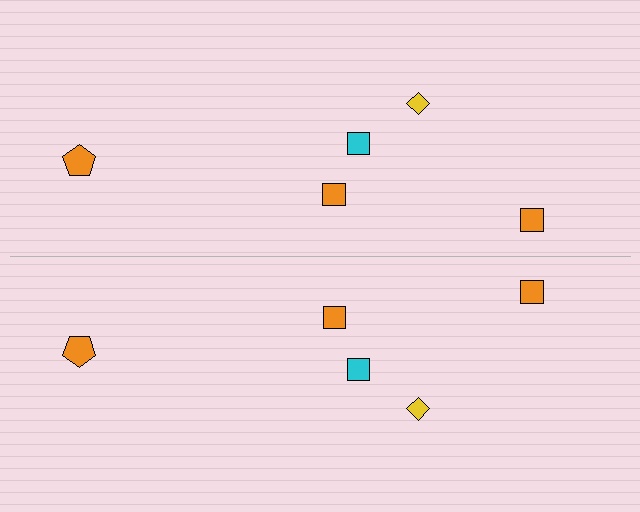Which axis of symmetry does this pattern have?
The pattern has a horizontal axis of symmetry running through the center of the image.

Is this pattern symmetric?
Yes, this pattern has bilateral (reflection) symmetry.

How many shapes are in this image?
There are 10 shapes in this image.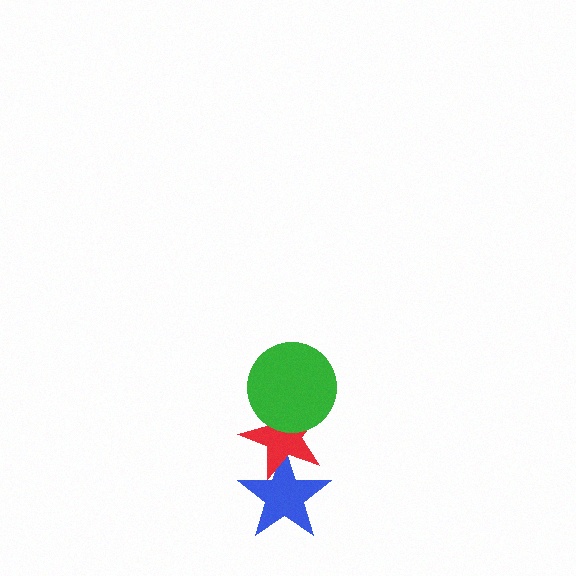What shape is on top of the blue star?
The red star is on top of the blue star.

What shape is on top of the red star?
The green circle is on top of the red star.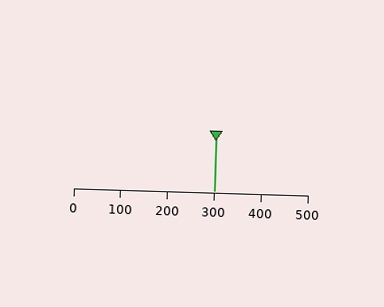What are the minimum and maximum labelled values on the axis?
The axis runs from 0 to 500.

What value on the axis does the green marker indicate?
The marker indicates approximately 300.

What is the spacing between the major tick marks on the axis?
The major ticks are spaced 100 apart.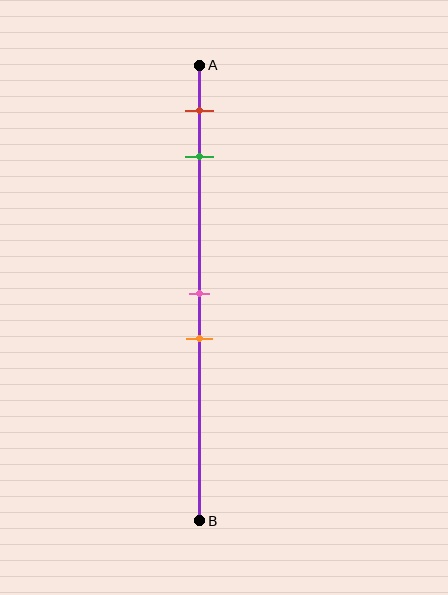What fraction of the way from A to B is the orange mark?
The orange mark is approximately 60% (0.6) of the way from A to B.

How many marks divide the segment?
There are 4 marks dividing the segment.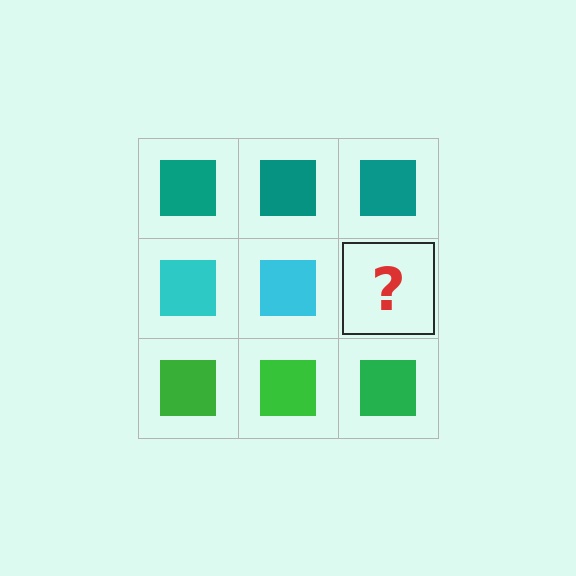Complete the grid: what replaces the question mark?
The question mark should be replaced with a cyan square.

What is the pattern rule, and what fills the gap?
The rule is that each row has a consistent color. The gap should be filled with a cyan square.